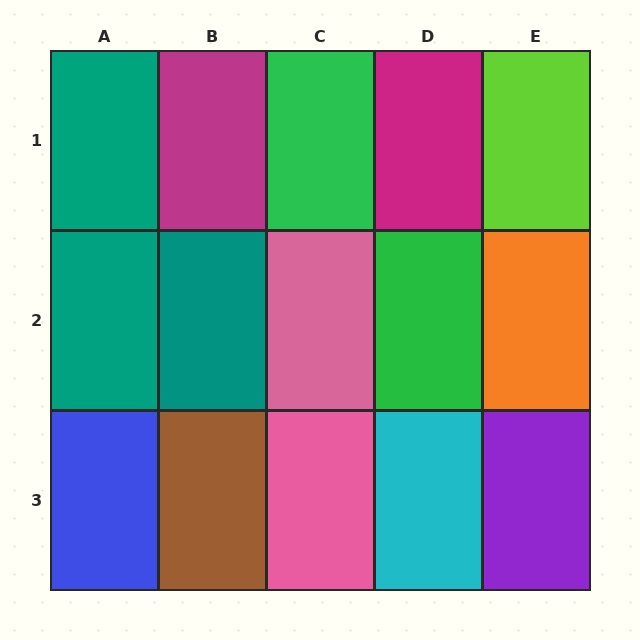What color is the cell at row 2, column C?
Pink.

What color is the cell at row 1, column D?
Magenta.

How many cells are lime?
1 cell is lime.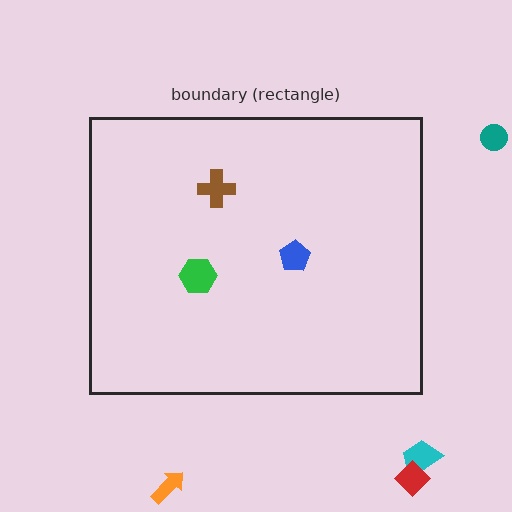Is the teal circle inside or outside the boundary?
Outside.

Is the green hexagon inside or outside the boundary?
Inside.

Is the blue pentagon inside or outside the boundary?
Inside.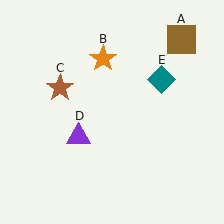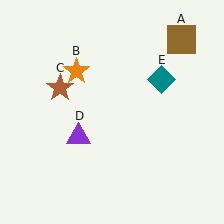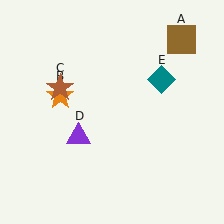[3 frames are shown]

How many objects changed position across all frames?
1 object changed position: orange star (object B).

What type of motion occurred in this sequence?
The orange star (object B) rotated counterclockwise around the center of the scene.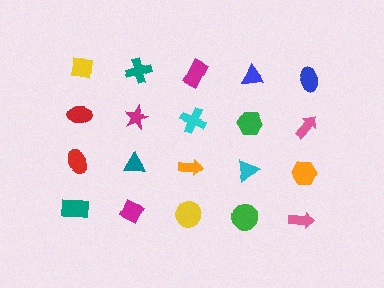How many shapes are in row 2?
5 shapes.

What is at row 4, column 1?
A teal rectangle.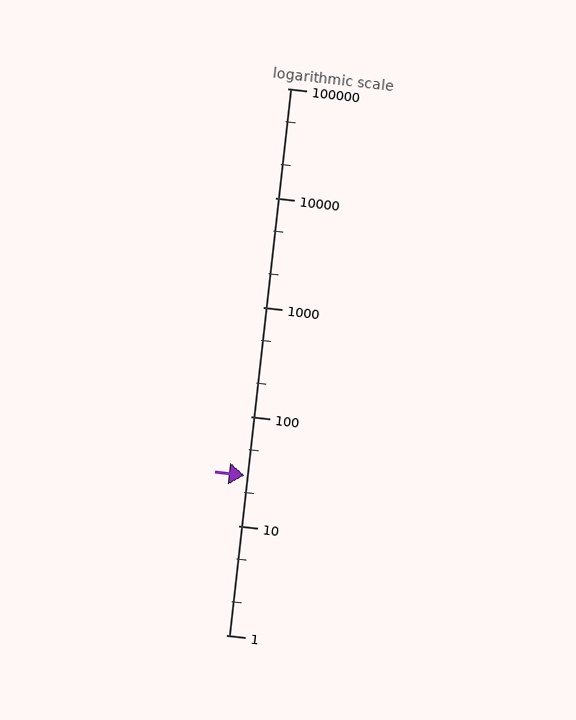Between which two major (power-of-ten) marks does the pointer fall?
The pointer is between 10 and 100.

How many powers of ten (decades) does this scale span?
The scale spans 5 decades, from 1 to 100000.